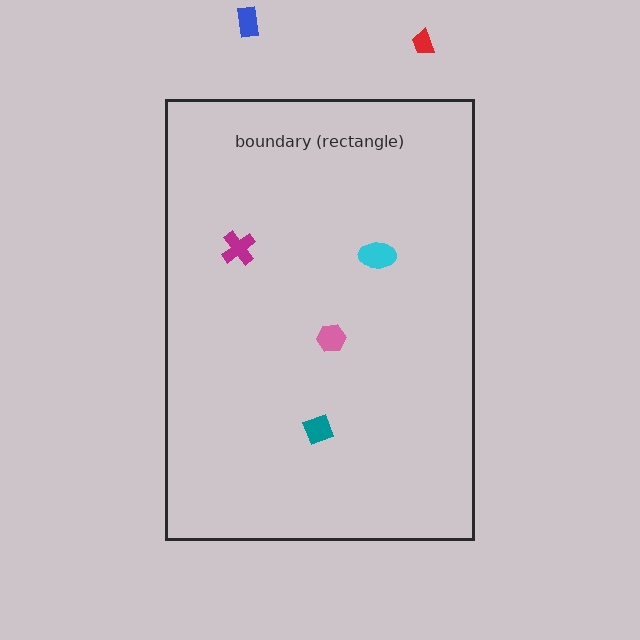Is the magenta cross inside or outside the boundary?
Inside.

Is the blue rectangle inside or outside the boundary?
Outside.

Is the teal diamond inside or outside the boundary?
Inside.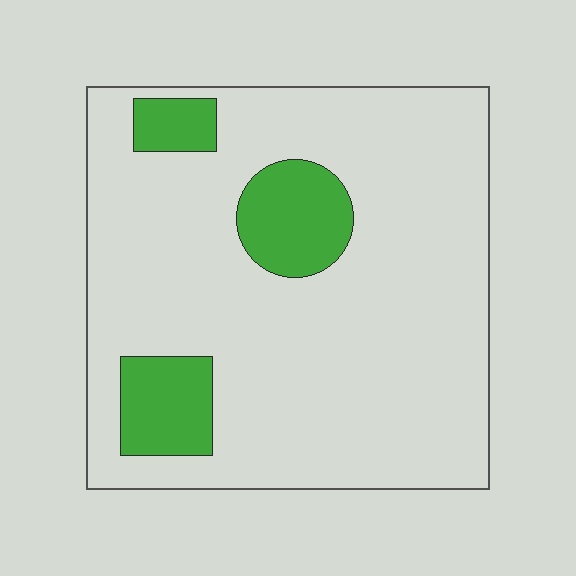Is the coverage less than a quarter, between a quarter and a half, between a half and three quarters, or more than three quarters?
Less than a quarter.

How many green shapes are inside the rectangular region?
3.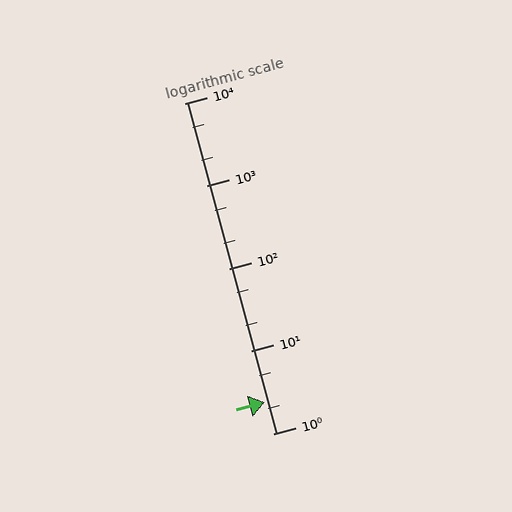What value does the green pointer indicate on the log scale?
The pointer indicates approximately 2.4.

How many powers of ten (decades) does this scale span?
The scale spans 4 decades, from 1 to 10000.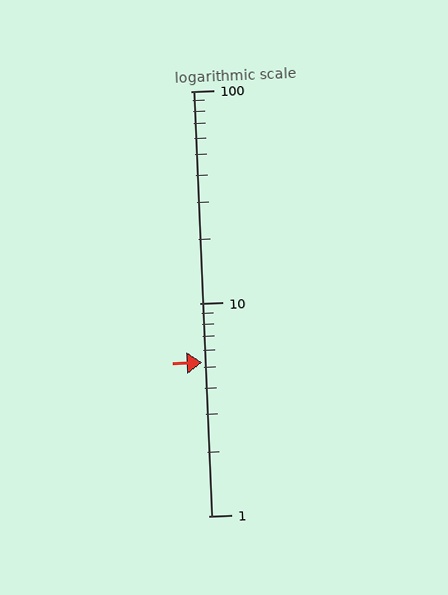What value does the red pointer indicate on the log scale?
The pointer indicates approximately 5.3.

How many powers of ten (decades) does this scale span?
The scale spans 2 decades, from 1 to 100.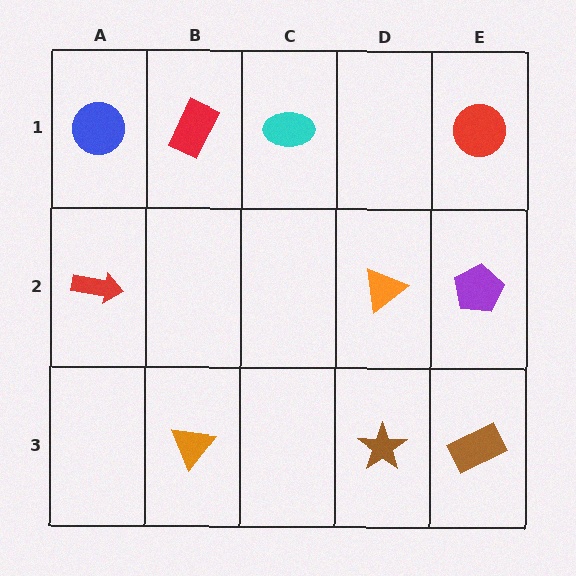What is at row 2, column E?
A purple pentagon.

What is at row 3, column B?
An orange triangle.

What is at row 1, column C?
A cyan ellipse.